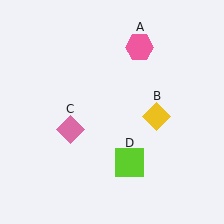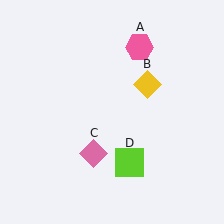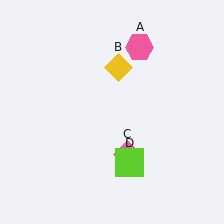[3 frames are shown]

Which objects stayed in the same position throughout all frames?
Pink hexagon (object A) and lime square (object D) remained stationary.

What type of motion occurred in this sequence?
The yellow diamond (object B), pink diamond (object C) rotated counterclockwise around the center of the scene.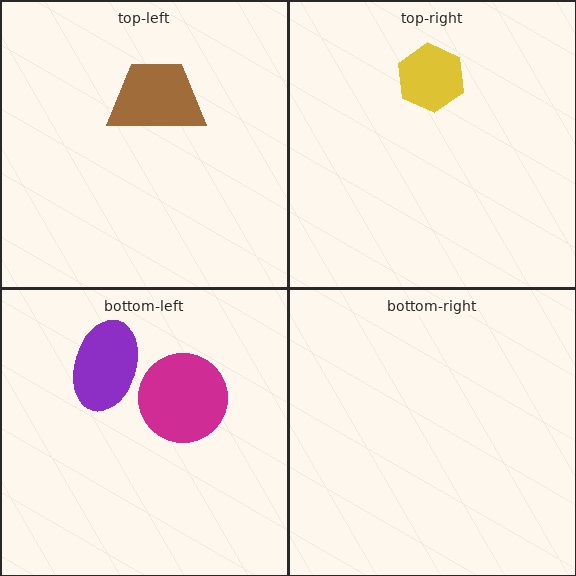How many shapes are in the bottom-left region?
2.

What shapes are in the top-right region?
The yellow hexagon.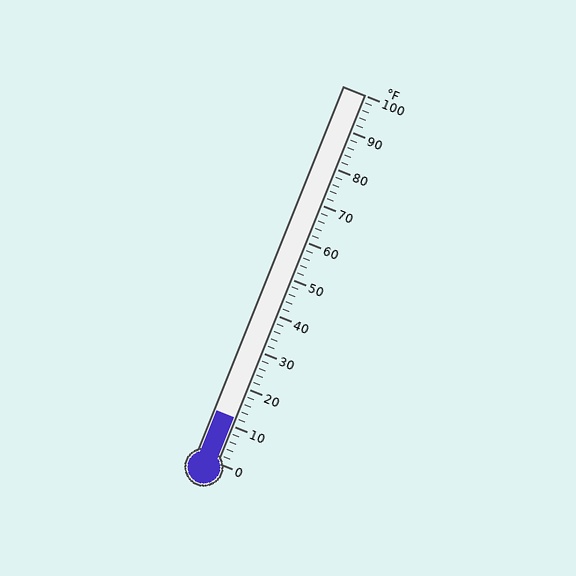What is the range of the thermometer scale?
The thermometer scale ranges from 0°F to 100°F.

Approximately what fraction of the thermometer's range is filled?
The thermometer is filled to approximately 10% of its range.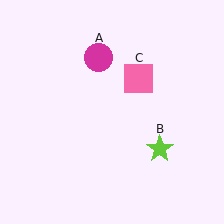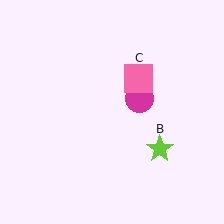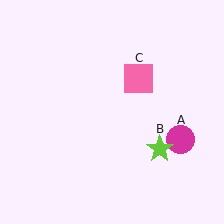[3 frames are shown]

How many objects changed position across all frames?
1 object changed position: magenta circle (object A).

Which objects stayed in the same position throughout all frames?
Lime star (object B) and pink square (object C) remained stationary.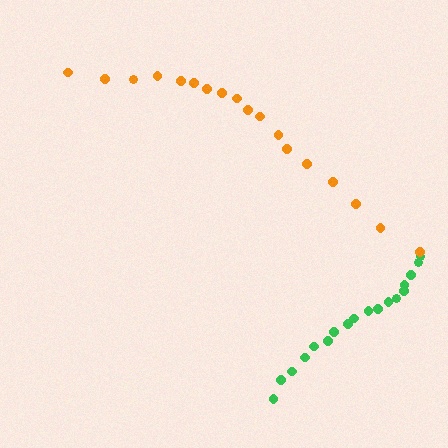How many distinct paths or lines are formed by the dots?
There are 2 distinct paths.